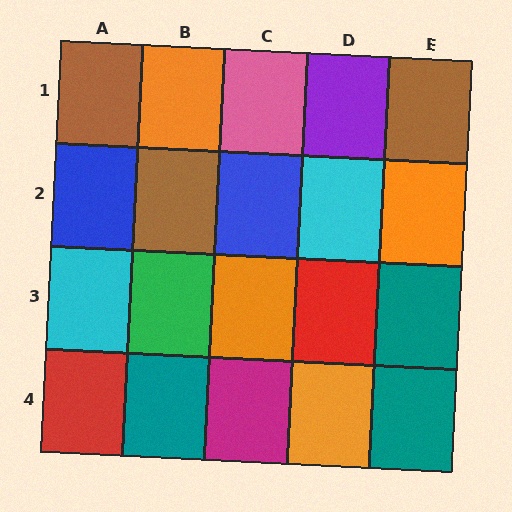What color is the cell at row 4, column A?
Red.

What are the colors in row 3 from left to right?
Cyan, green, orange, red, teal.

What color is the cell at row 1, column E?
Brown.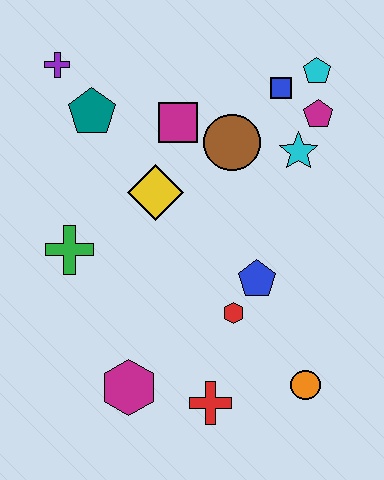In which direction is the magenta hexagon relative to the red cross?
The magenta hexagon is to the left of the red cross.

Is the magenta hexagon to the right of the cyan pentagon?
No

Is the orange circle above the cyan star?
No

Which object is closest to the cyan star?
The magenta pentagon is closest to the cyan star.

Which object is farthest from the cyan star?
The magenta hexagon is farthest from the cyan star.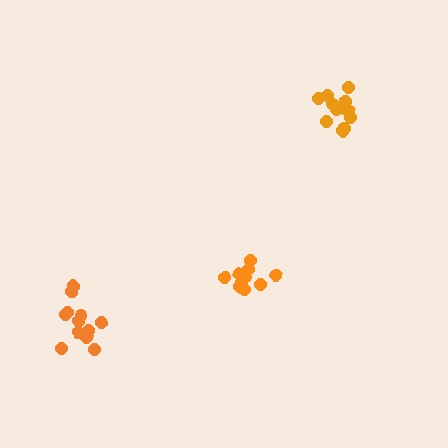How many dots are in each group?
Group 1: 11 dots, Group 2: 12 dots, Group 3: 12 dots (35 total).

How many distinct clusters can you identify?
There are 3 distinct clusters.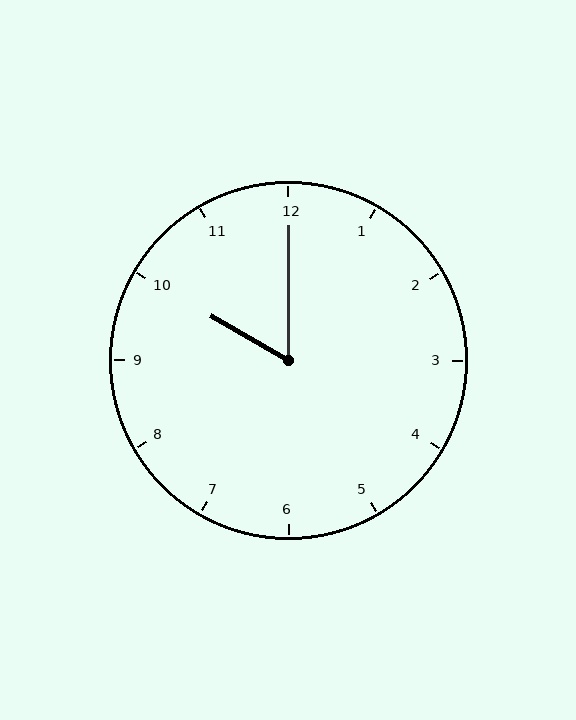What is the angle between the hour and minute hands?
Approximately 60 degrees.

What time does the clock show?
10:00.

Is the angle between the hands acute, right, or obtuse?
It is acute.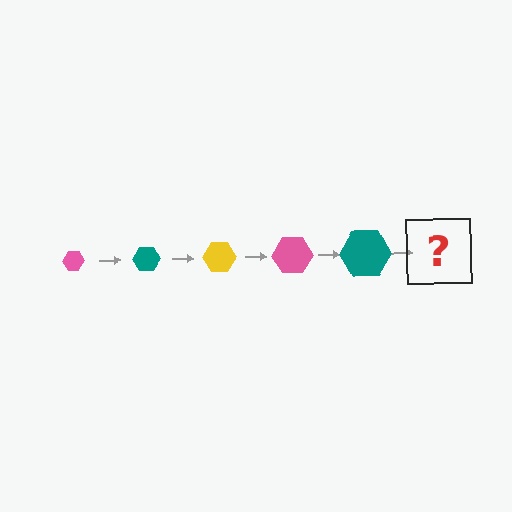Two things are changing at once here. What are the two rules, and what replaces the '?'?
The two rules are that the hexagon grows larger each step and the color cycles through pink, teal, and yellow. The '?' should be a yellow hexagon, larger than the previous one.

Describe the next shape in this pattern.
It should be a yellow hexagon, larger than the previous one.